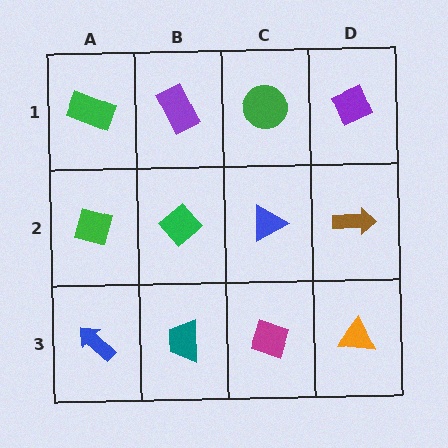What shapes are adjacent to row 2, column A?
A green rectangle (row 1, column A), a blue arrow (row 3, column A), a green diamond (row 2, column B).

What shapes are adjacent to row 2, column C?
A green circle (row 1, column C), a magenta diamond (row 3, column C), a green diamond (row 2, column B), a brown arrow (row 2, column D).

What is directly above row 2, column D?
A purple diamond.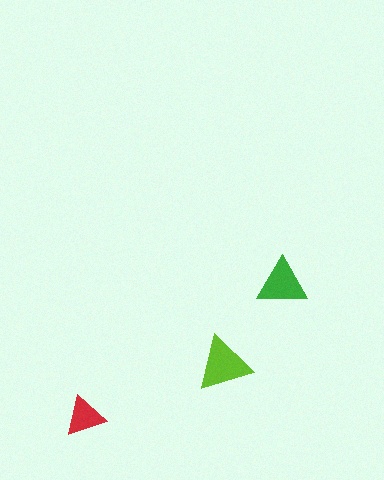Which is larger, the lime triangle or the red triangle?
The lime one.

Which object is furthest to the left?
The red triangle is leftmost.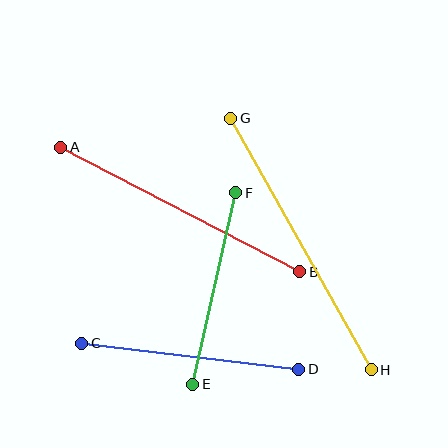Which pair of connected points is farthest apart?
Points G and H are farthest apart.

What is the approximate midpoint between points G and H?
The midpoint is at approximately (301, 244) pixels.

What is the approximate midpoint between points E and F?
The midpoint is at approximately (214, 288) pixels.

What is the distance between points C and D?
The distance is approximately 219 pixels.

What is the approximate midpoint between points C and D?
The midpoint is at approximately (190, 356) pixels.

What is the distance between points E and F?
The distance is approximately 196 pixels.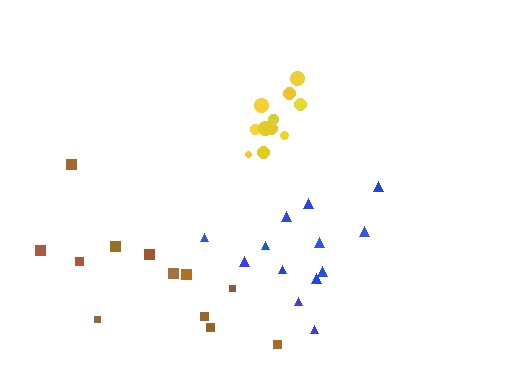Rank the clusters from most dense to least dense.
yellow, blue, brown.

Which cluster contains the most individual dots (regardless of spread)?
Blue (13).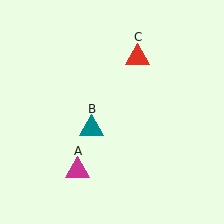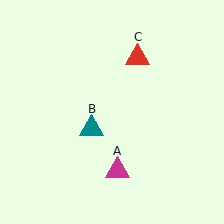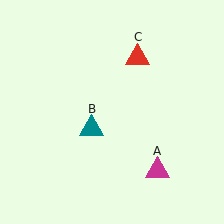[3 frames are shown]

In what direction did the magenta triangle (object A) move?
The magenta triangle (object A) moved right.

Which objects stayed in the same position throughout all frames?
Teal triangle (object B) and red triangle (object C) remained stationary.